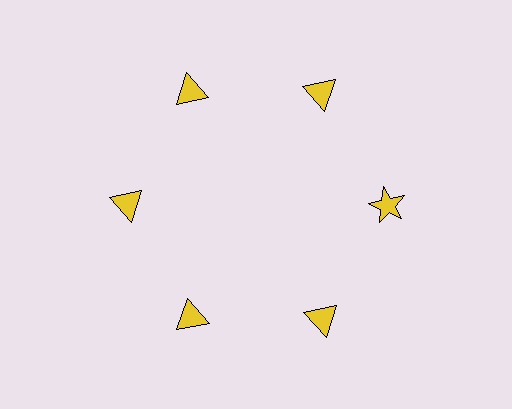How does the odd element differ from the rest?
It has a different shape: star instead of triangle.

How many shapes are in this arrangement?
There are 6 shapes arranged in a ring pattern.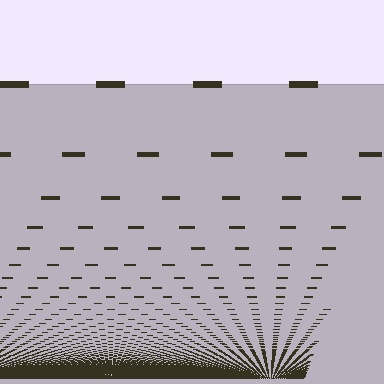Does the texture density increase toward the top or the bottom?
Density increases toward the bottom.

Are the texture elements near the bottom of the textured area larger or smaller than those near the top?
Smaller. The gradient is inverted — elements near the bottom are smaller and denser.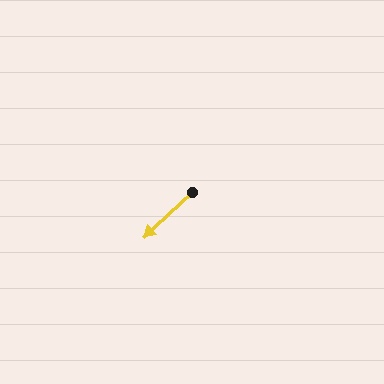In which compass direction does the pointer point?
Southwest.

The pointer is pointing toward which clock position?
Roughly 8 o'clock.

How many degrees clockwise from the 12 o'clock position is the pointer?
Approximately 227 degrees.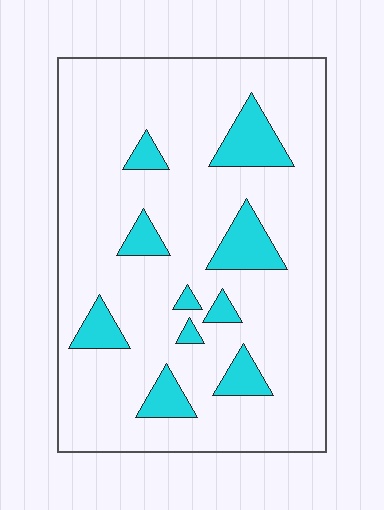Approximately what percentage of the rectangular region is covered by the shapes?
Approximately 15%.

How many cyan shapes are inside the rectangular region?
10.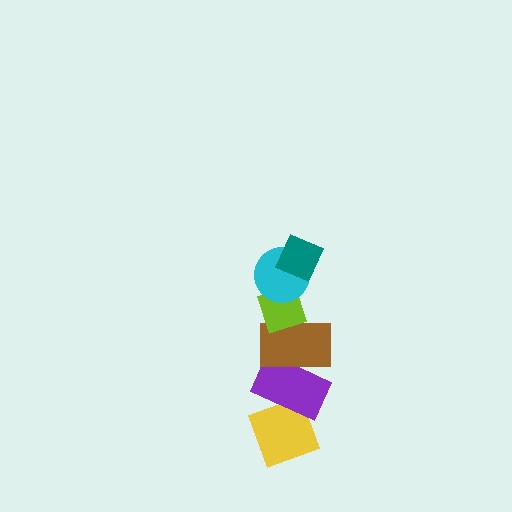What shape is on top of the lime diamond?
The cyan circle is on top of the lime diamond.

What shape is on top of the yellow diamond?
The purple rectangle is on top of the yellow diamond.